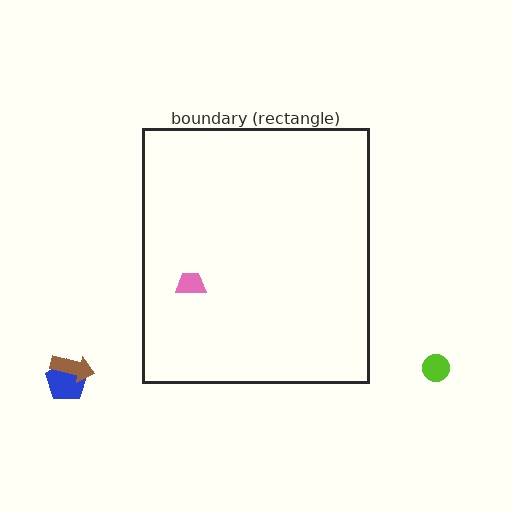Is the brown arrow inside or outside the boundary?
Outside.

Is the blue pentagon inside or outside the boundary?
Outside.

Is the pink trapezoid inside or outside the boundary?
Inside.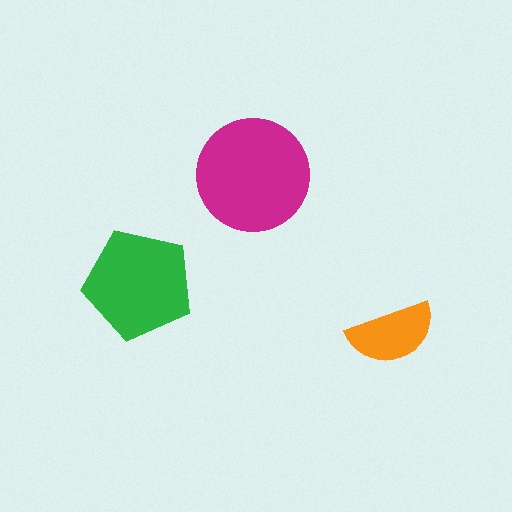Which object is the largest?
The magenta circle.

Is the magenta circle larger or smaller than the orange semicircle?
Larger.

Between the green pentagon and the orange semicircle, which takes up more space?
The green pentagon.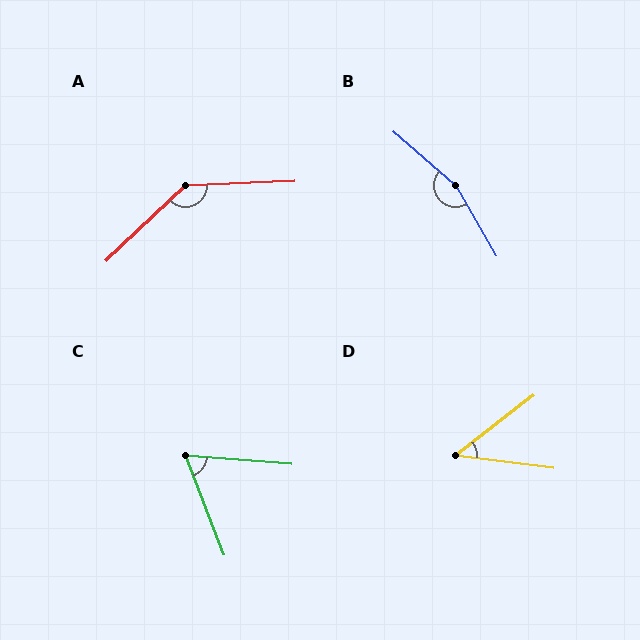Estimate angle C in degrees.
Approximately 64 degrees.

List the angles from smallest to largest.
D (45°), C (64°), A (139°), B (161°).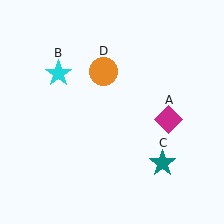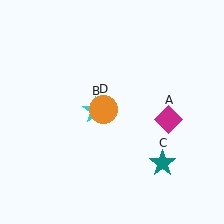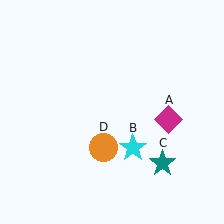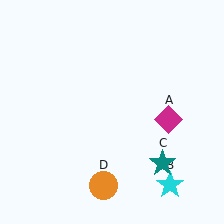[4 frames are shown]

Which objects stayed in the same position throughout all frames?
Magenta diamond (object A) and teal star (object C) remained stationary.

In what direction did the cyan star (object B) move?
The cyan star (object B) moved down and to the right.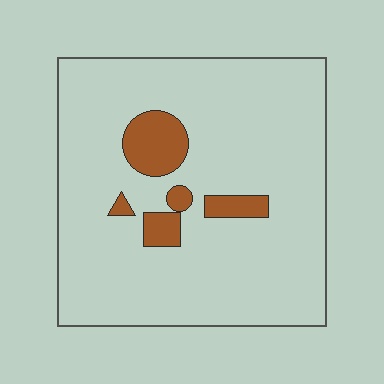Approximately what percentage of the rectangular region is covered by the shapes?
Approximately 10%.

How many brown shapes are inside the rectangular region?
5.